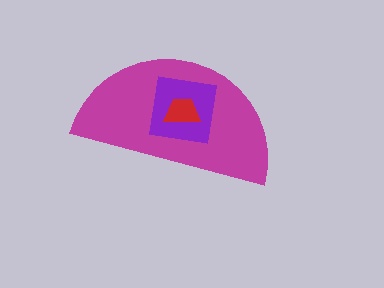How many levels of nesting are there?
3.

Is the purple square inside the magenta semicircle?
Yes.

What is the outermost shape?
The magenta semicircle.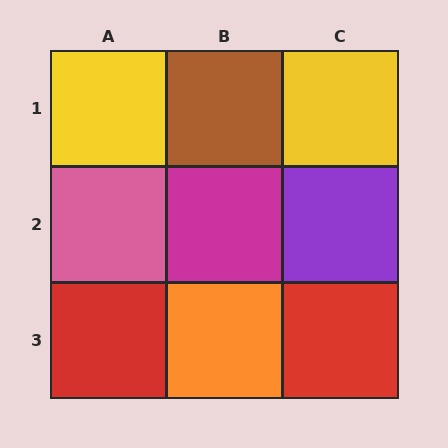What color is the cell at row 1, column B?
Brown.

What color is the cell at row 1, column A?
Yellow.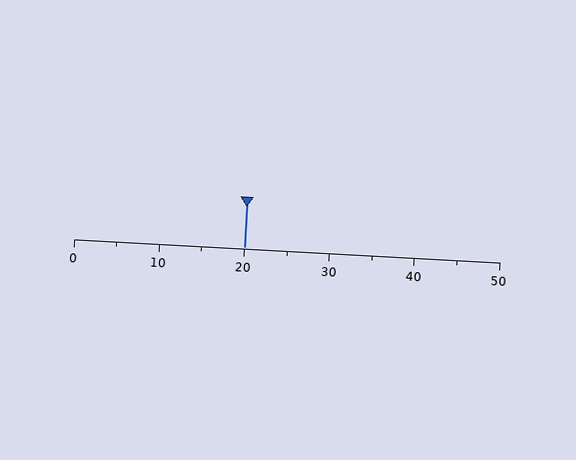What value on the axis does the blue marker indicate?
The marker indicates approximately 20.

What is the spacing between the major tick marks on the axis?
The major ticks are spaced 10 apart.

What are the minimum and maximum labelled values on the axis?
The axis runs from 0 to 50.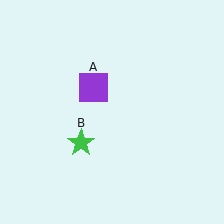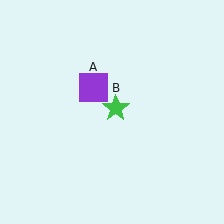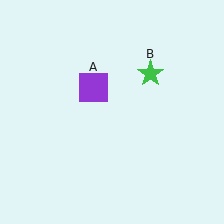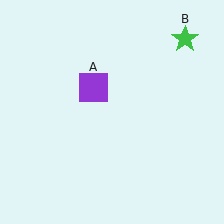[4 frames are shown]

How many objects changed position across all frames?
1 object changed position: green star (object B).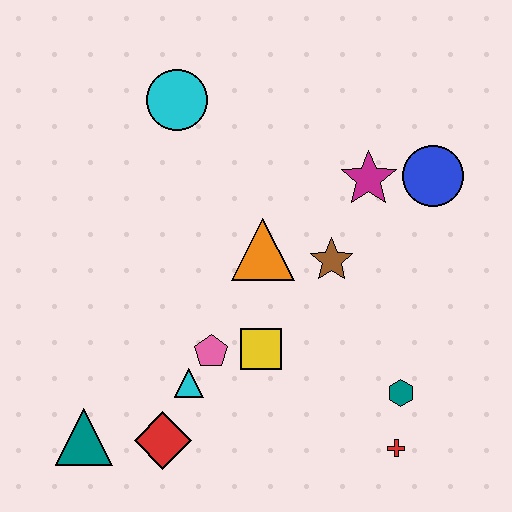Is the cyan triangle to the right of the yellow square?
No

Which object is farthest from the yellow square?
The cyan circle is farthest from the yellow square.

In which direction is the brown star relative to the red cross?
The brown star is above the red cross.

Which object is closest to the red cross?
The teal hexagon is closest to the red cross.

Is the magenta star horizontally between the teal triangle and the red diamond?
No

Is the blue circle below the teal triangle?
No